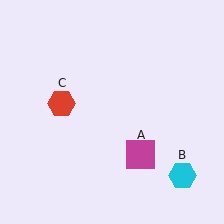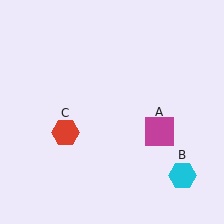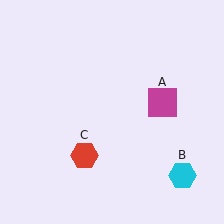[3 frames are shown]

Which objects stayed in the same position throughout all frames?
Cyan hexagon (object B) remained stationary.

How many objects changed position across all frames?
2 objects changed position: magenta square (object A), red hexagon (object C).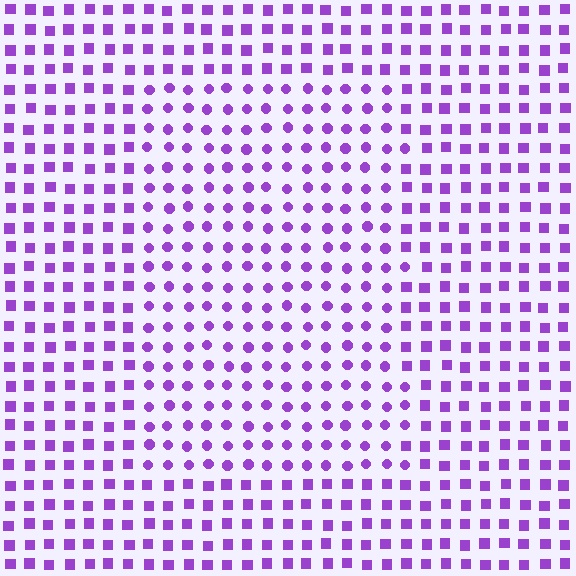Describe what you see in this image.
The image is filled with small purple elements arranged in a uniform grid. A rectangle-shaped region contains circles, while the surrounding area contains squares. The boundary is defined purely by the change in element shape.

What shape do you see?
I see a rectangle.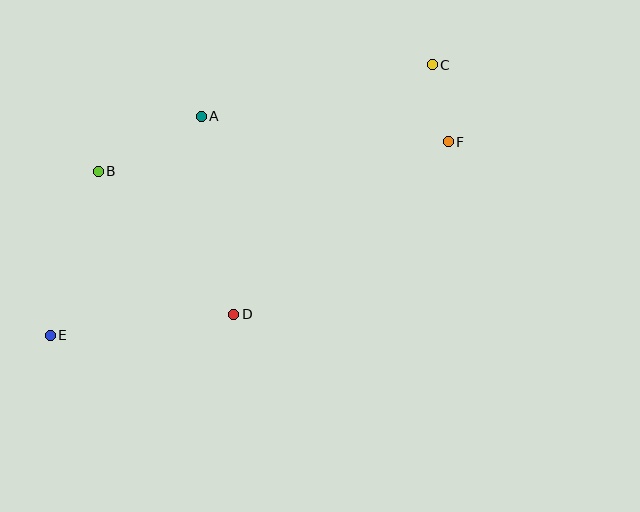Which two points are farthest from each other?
Points C and E are farthest from each other.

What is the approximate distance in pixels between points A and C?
The distance between A and C is approximately 237 pixels.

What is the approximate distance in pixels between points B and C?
The distance between B and C is approximately 350 pixels.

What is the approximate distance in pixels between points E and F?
The distance between E and F is approximately 443 pixels.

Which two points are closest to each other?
Points C and F are closest to each other.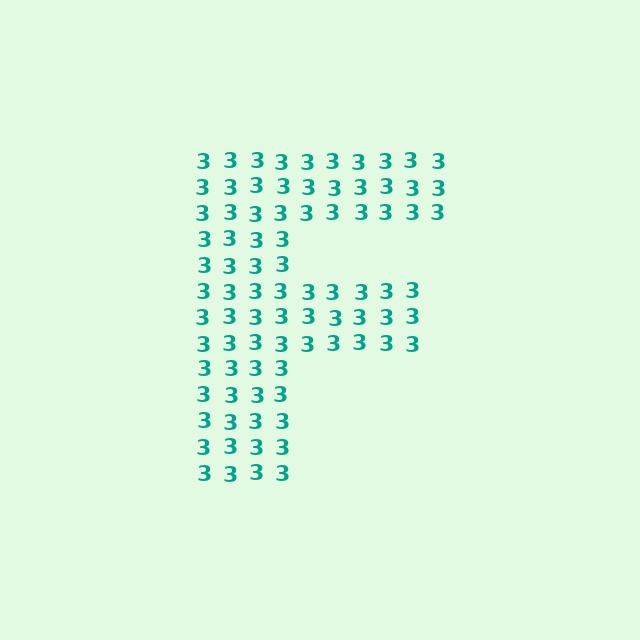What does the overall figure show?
The overall figure shows the letter F.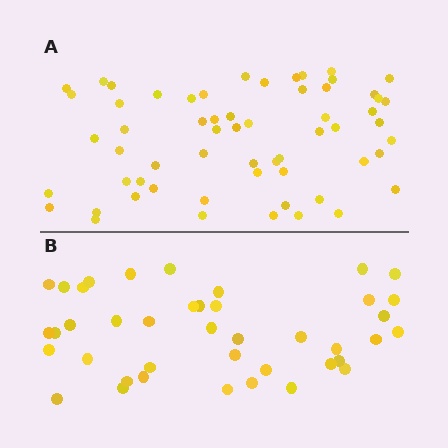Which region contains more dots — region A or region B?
Region A (the top region) has more dots.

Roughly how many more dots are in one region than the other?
Region A has approximately 20 more dots than region B.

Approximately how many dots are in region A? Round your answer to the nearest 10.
About 60 dots.